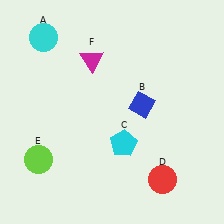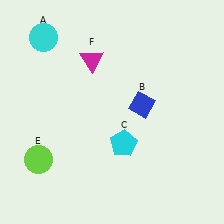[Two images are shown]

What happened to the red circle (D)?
The red circle (D) was removed in Image 2. It was in the bottom-right area of Image 1.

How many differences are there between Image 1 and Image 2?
There is 1 difference between the two images.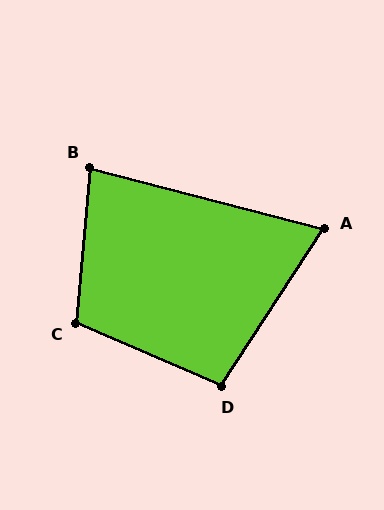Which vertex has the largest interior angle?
C, at approximately 108 degrees.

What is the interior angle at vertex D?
Approximately 100 degrees (obtuse).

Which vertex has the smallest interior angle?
A, at approximately 72 degrees.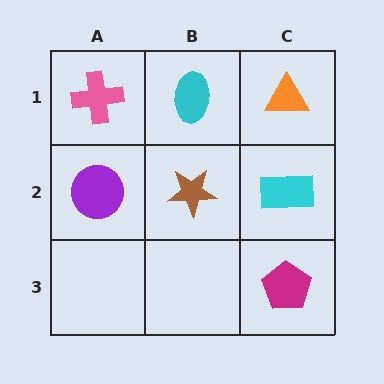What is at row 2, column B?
A brown star.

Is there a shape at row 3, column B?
No, that cell is empty.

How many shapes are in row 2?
3 shapes.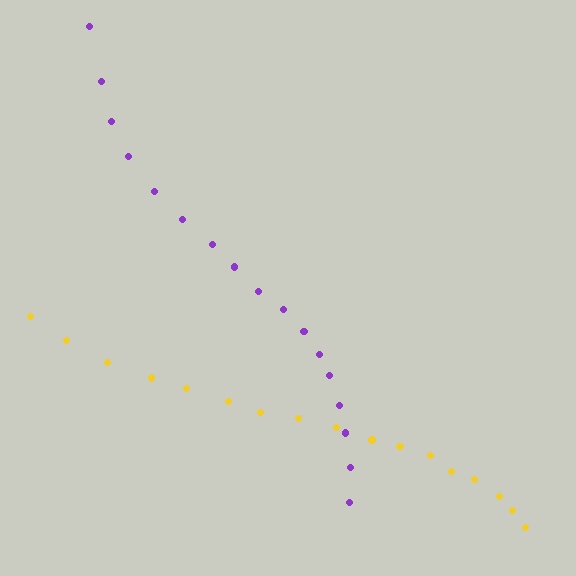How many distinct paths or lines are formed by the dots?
There are 2 distinct paths.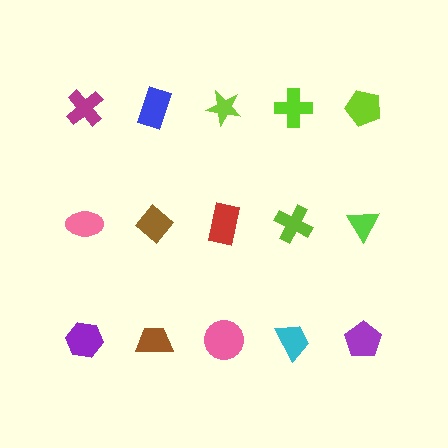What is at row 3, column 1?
A purple hexagon.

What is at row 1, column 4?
A lime cross.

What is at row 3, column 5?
A purple pentagon.